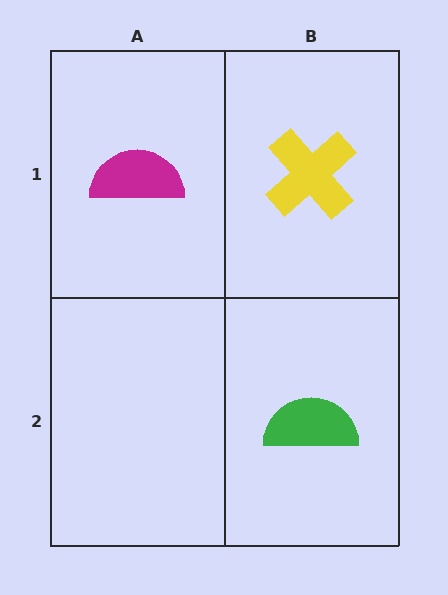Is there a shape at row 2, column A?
No, that cell is empty.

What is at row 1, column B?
A yellow cross.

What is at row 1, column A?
A magenta semicircle.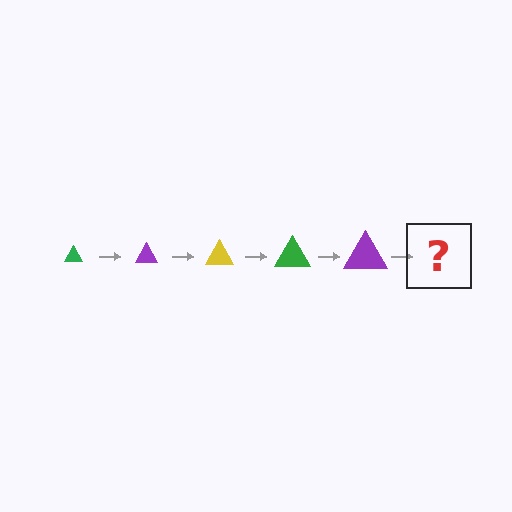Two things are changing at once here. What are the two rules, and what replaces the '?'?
The two rules are that the triangle grows larger each step and the color cycles through green, purple, and yellow. The '?' should be a yellow triangle, larger than the previous one.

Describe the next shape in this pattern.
It should be a yellow triangle, larger than the previous one.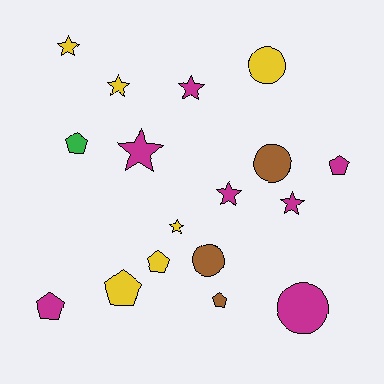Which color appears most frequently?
Magenta, with 7 objects.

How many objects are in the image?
There are 17 objects.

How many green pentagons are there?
There is 1 green pentagon.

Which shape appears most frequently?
Star, with 7 objects.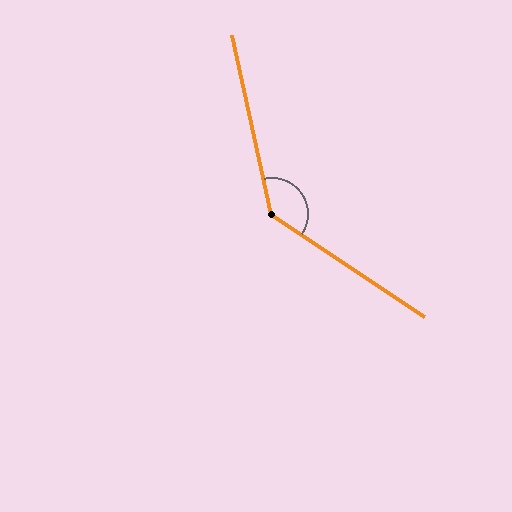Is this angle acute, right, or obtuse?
It is obtuse.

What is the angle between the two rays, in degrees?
Approximately 136 degrees.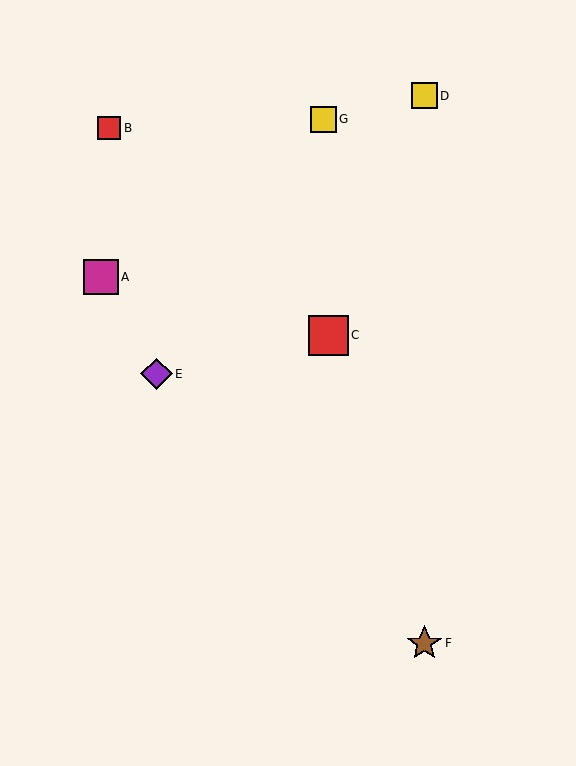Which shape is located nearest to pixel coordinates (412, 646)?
The brown star (labeled F) at (424, 643) is nearest to that location.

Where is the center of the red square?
The center of the red square is at (109, 128).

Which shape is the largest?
The red square (labeled C) is the largest.